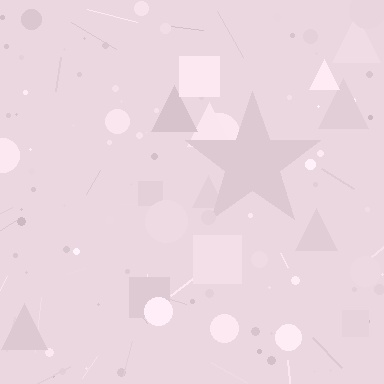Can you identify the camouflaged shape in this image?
The camouflaged shape is a star.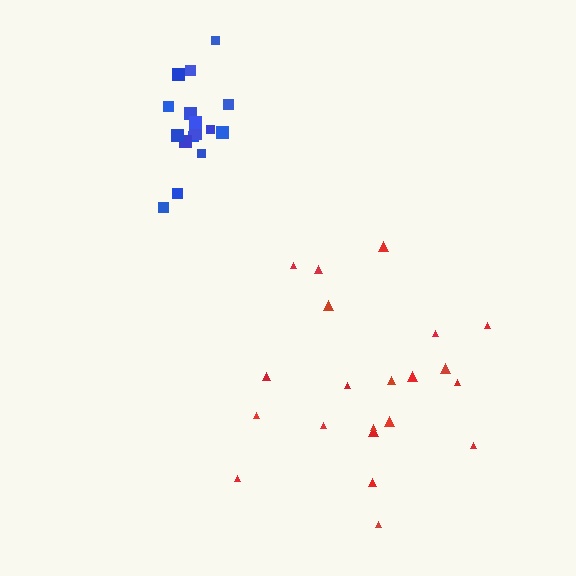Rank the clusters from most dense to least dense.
blue, red.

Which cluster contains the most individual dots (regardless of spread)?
Red (21).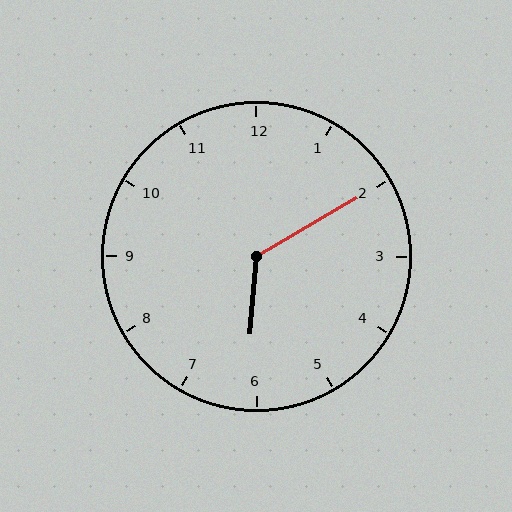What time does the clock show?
6:10.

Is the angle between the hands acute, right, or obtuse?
It is obtuse.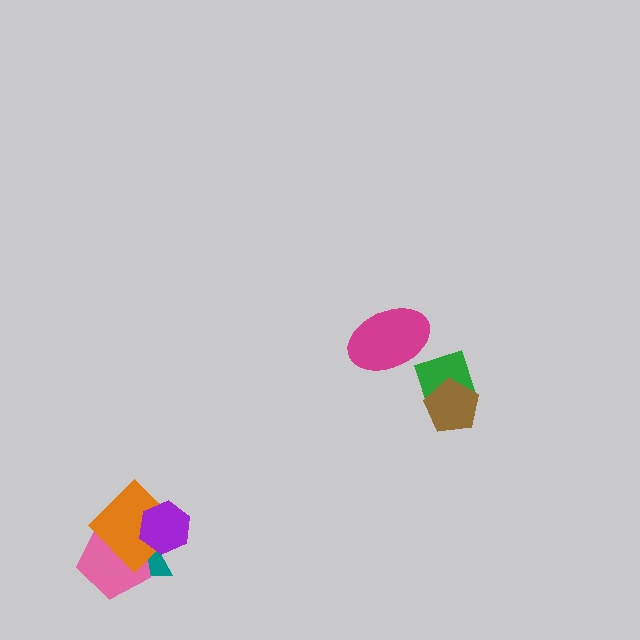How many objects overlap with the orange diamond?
3 objects overlap with the orange diamond.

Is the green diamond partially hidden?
Yes, it is partially covered by another shape.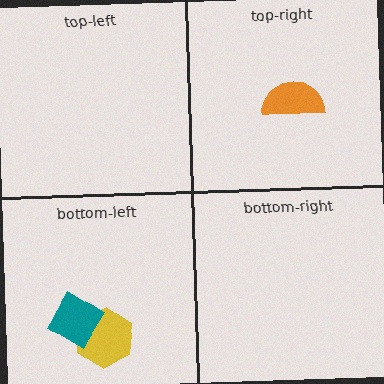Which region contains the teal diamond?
The bottom-left region.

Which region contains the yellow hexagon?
The bottom-left region.